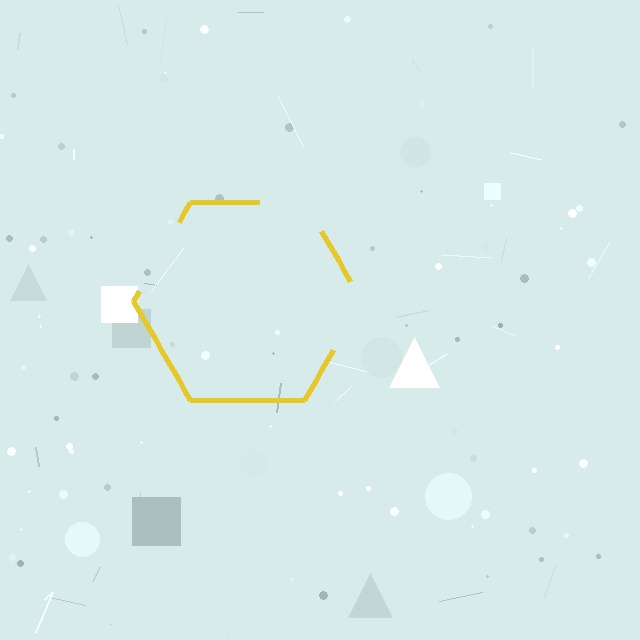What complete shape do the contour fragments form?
The contour fragments form a hexagon.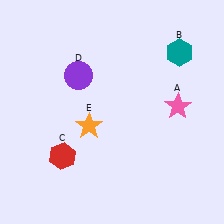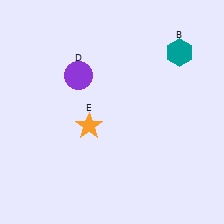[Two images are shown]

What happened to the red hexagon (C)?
The red hexagon (C) was removed in Image 2. It was in the bottom-left area of Image 1.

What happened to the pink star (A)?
The pink star (A) was removed in Image 2. It was in the top-right area of Image 1.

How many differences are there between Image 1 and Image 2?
There are 2 differences between the two images.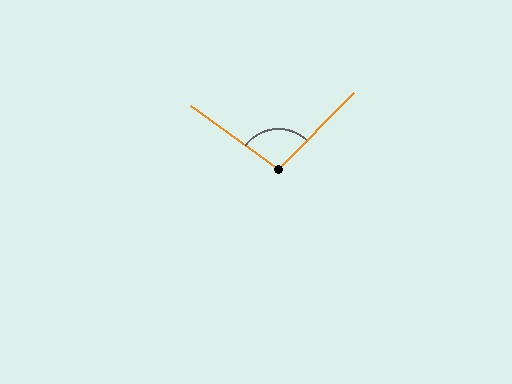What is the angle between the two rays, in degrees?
Approximately 99 degrees.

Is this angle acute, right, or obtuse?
It is obtuse.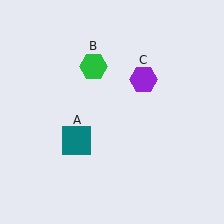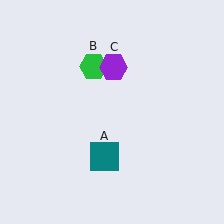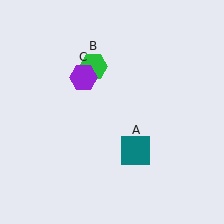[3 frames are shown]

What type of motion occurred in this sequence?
The teal square (object A), purple hexagon (object C) rotated counterclockwise around the center of the scene.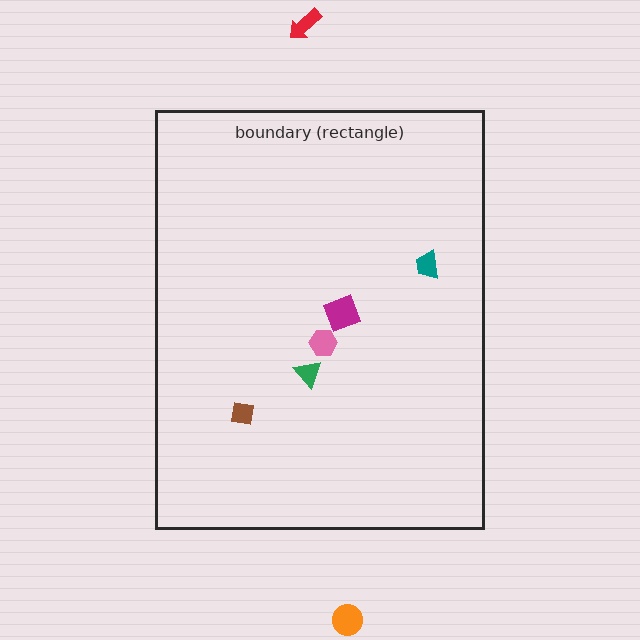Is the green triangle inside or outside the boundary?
Inside.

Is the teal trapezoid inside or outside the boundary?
Inside.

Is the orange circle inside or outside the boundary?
Outside.